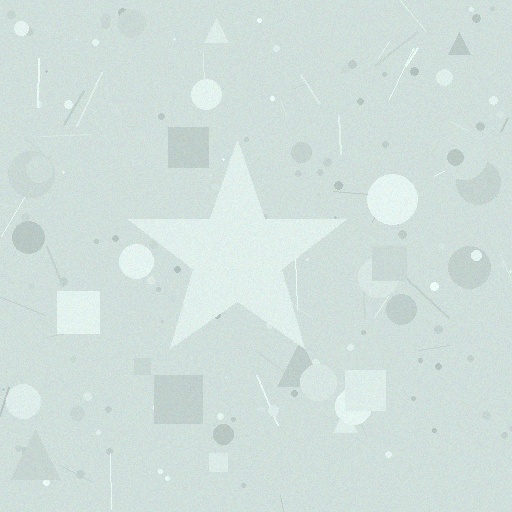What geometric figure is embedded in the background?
A star is embedded in the background.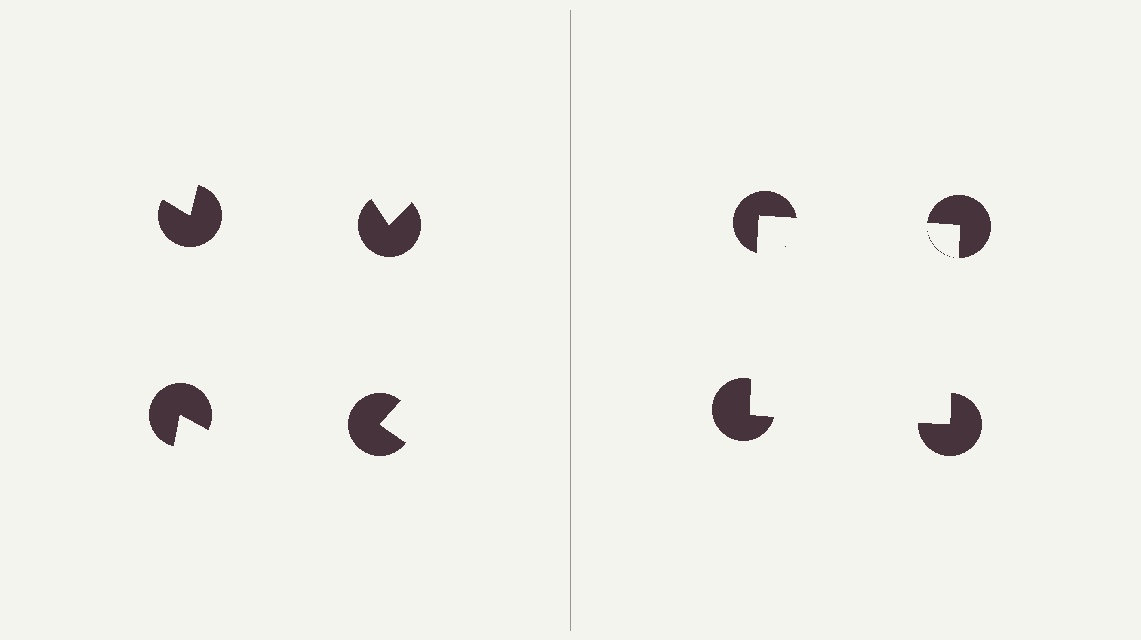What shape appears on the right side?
An illusory square.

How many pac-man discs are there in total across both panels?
8 — 4 on each side.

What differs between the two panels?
The pac-man discs are positioned identically on both sides; only the wedge orientations differ. On the right they align to a square; on the left they are misaligned.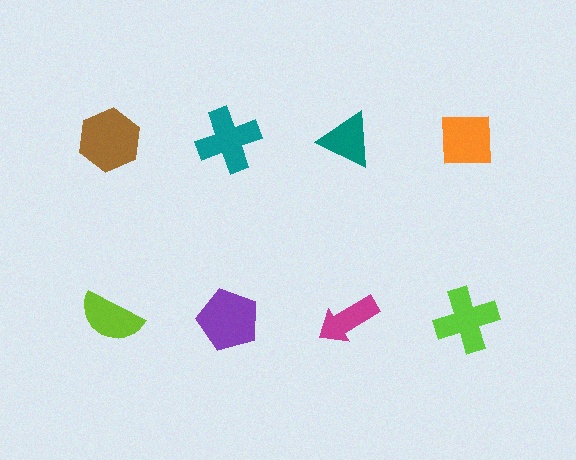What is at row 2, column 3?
A magenta arrow.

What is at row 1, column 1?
A brown hexagon.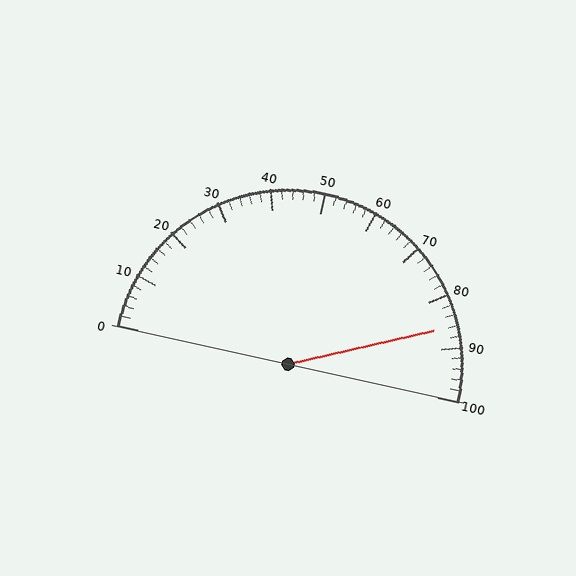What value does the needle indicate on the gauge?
The needle indicates approximately 86.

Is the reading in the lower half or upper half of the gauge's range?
The reading is in the upper half of the range (0 to 100).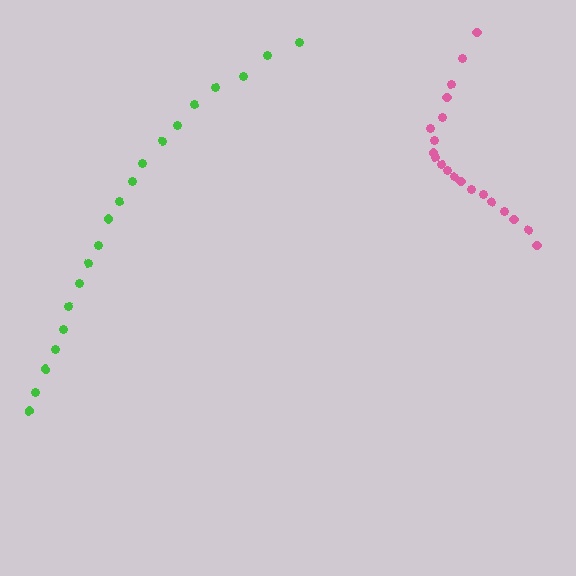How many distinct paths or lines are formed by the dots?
There are 2 distinct paths.